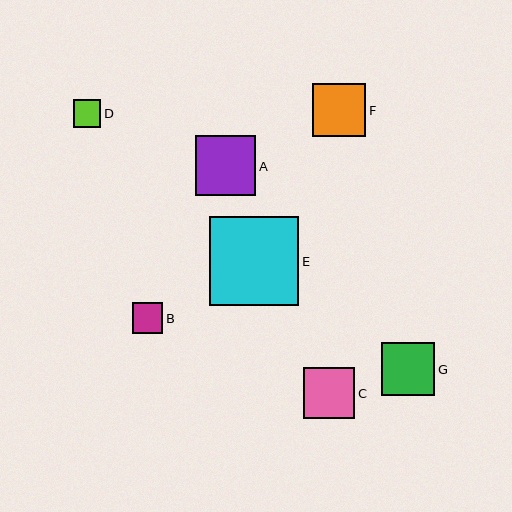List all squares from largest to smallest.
From largest to smallest: E, A, G, F, C, B, D.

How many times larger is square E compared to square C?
Square E is approximately 1.8 times the size of square C.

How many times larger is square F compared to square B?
Square F is approximately 1.7 times the size of square B.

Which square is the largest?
Square E is the largest with a size of approximately 90 pixels.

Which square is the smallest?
Square D is the smallest with a size of approximately 27 pixels.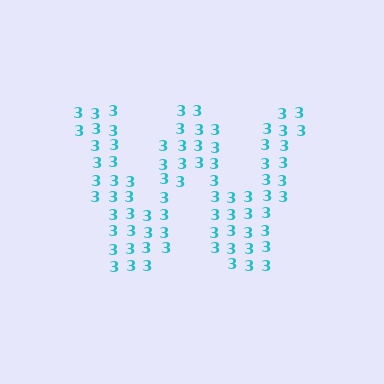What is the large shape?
The large shape is the letter W.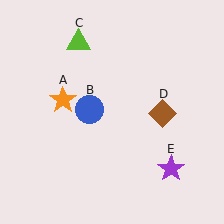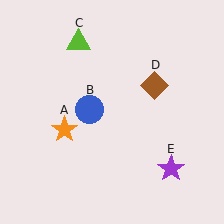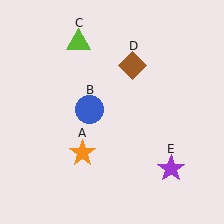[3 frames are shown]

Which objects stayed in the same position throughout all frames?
Blue circle (object B) and lime triangle (object C) and purple star (object E) remained stationary.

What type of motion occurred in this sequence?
The orange star (object A), brown diamond (object D) rotated counterclockwise around the center of the scene.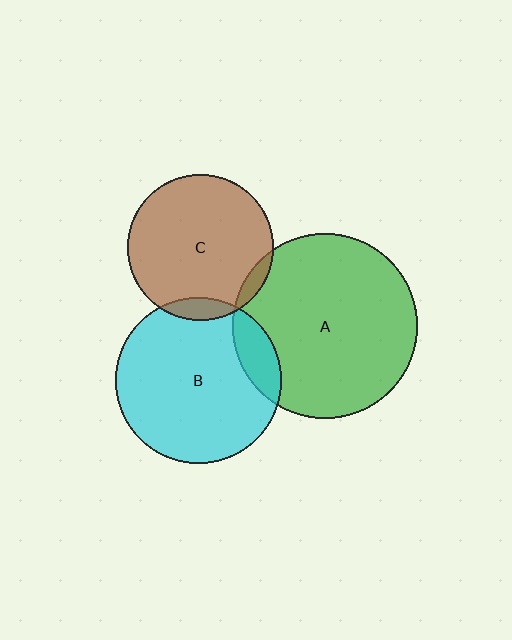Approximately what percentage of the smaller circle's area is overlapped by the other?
Approximately 15%.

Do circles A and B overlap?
Yes.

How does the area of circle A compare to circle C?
Approximately 1.6 times.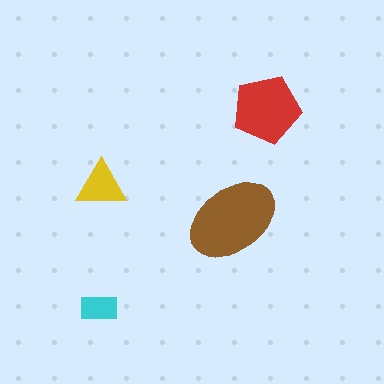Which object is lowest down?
The cyan rectangle is bottommost.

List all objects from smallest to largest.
The cyan rectangle, the yellow triangle, the red pentagon, the brown ellipse.